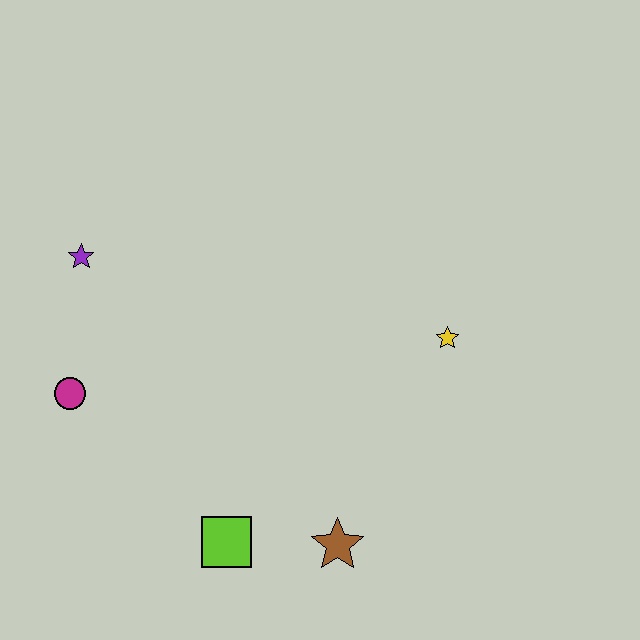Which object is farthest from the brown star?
The purple star is farthest from the brown star.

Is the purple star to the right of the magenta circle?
Yes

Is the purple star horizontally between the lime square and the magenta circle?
Yes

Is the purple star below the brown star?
No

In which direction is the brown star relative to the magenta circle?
The brown star is to the right of the magenta circle.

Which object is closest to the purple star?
The magenta circle is closest to the purple star.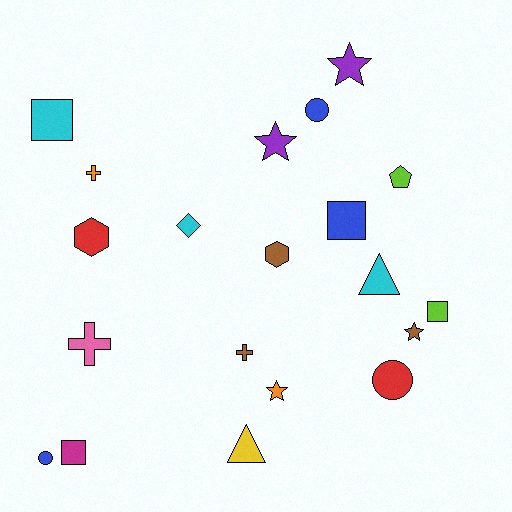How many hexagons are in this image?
There are 2 hexagons.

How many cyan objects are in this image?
There are 3 cyan objects.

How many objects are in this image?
There are 20 objects.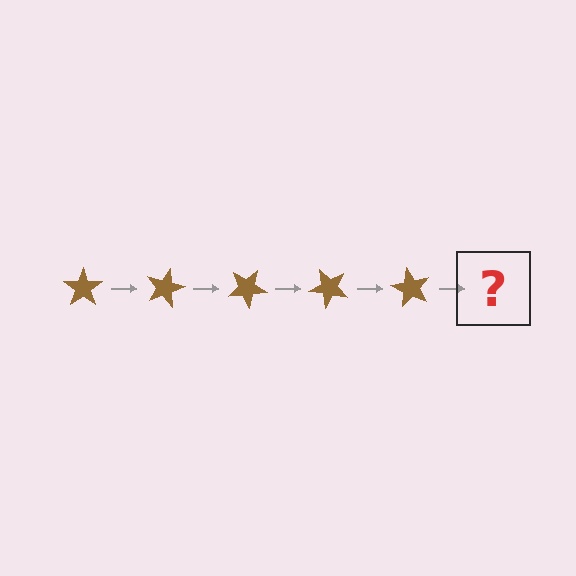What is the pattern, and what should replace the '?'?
The pattern is that the star rotates 15 degrees each step. The '?' should be a brown star rotated 75 degrees.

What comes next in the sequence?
The next element should be a brown star rotated 75 degrees.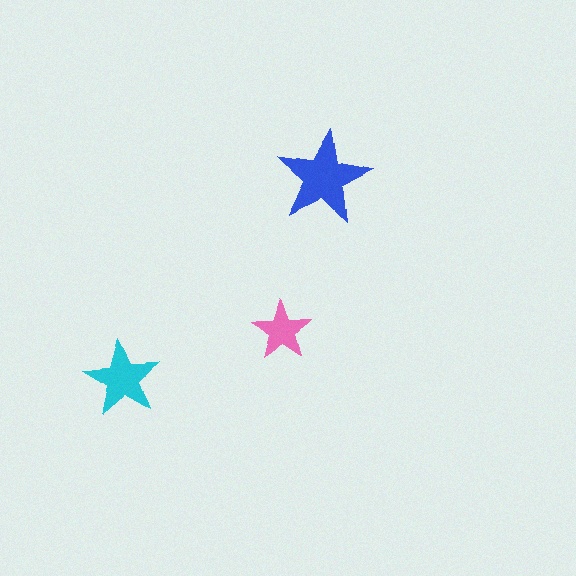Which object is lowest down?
The cyan star is bottommost.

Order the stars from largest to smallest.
the blue one, the cyan one, the pink one.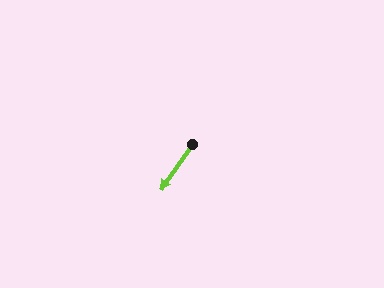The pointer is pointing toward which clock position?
Roughly 7 o'clock.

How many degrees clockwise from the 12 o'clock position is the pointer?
Approximately 215 degrees.